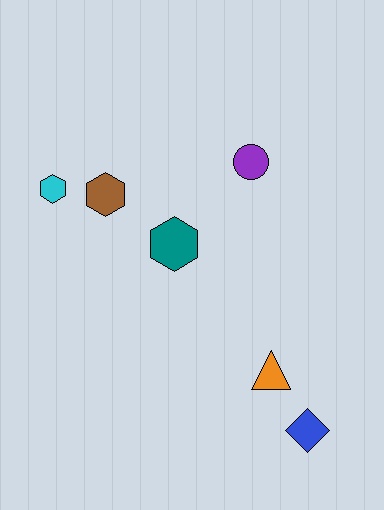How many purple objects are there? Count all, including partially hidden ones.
There is 1 purple object.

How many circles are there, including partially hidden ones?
There is 1 circle.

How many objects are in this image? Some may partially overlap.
There are 6 objects.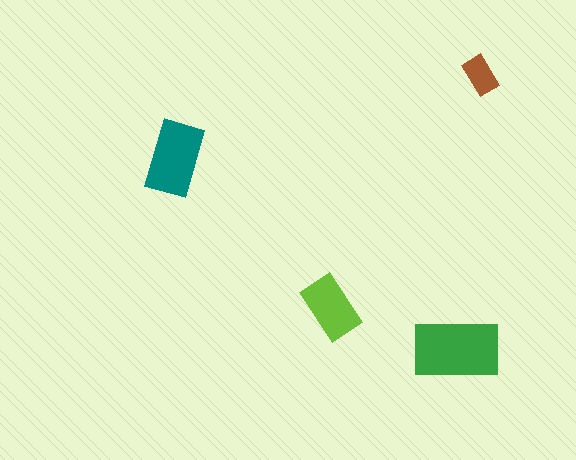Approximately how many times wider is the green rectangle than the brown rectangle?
About 2 times wider.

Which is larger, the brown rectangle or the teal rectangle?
The teal one.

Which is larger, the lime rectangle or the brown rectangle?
The lime one.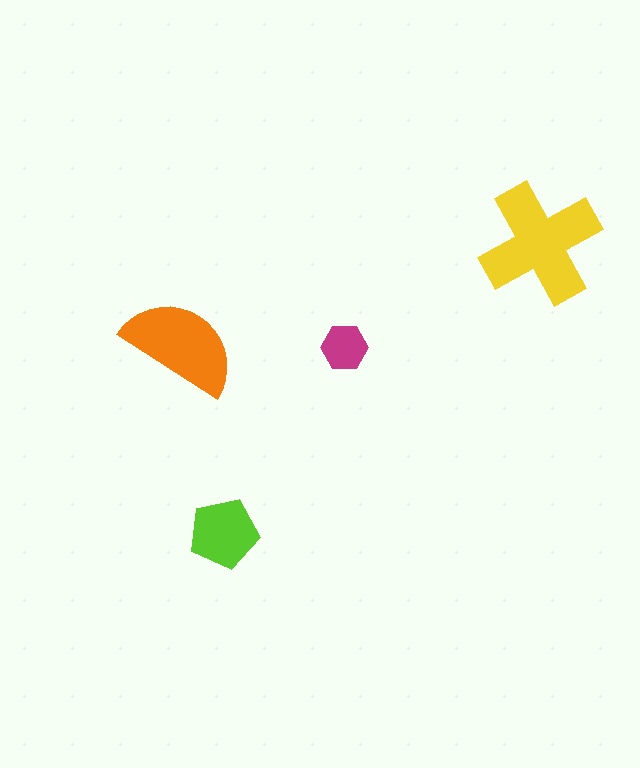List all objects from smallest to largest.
The magenta hexagon, the lime pentagon, the orange semicircle, the yellow cross.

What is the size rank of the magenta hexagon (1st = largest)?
4th.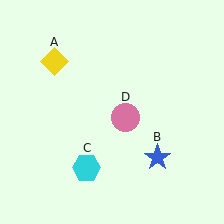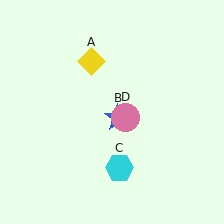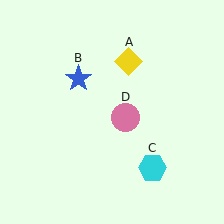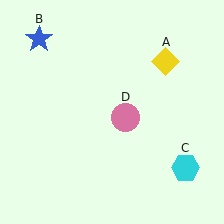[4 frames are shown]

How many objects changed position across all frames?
3 objects changed position: yellow diamond (object A), blue star (object B), cyan hexagon (object C).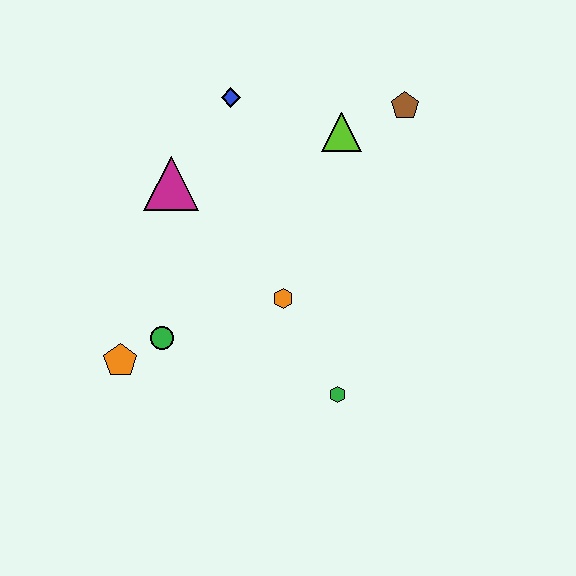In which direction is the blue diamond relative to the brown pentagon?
The blue diamond is to the left of the brown pentagon.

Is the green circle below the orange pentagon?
No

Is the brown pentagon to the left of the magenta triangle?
No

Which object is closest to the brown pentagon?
The lime triangle is closest to the brown pentagon.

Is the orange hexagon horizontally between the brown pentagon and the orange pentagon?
Yes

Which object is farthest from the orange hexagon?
The brown pentagon is farthest from the orange hexagon.